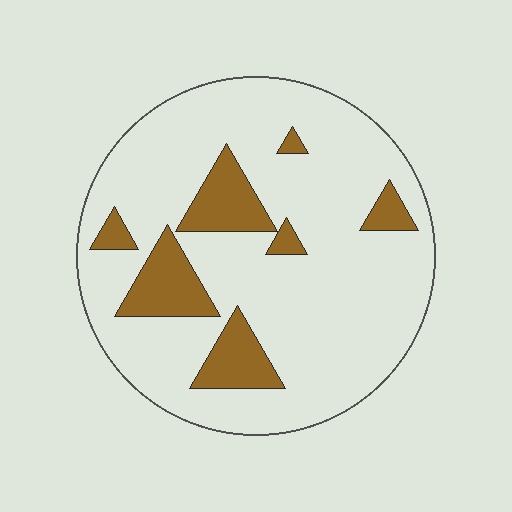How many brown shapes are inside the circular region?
7.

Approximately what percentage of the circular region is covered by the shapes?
Approximately 15%.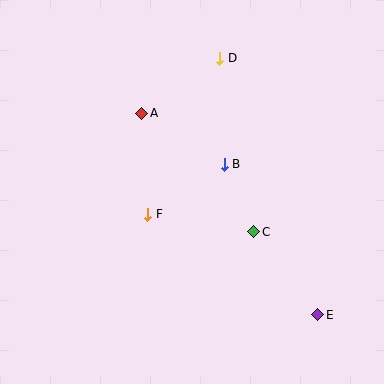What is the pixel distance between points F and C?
The distance between F and C is 107 pixels.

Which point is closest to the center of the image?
Point B at (224, 164) is closest to the center.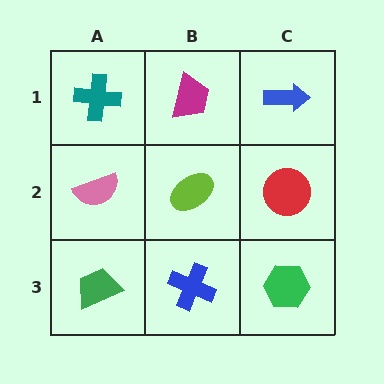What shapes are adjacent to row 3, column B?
A lime ellipse (row 2, column B), a green trapezoid (row 3, column A), a green hexagon (row 3, column C).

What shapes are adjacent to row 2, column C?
A blue arrow (row 1, column C), a green hexagon (row 3, column C), a lime ellipse (row 2, column B).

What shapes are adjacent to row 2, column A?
A teal cross (row 1, column A), a green trapezoid (row 3, column A), a lime ellipse (row 2, column B).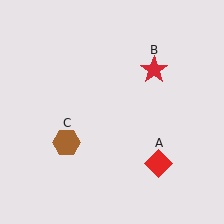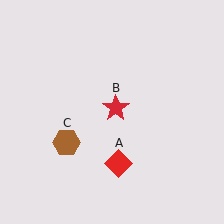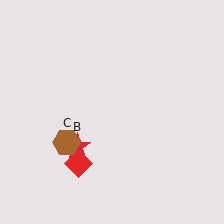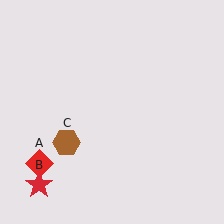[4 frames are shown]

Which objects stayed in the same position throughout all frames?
Brown hexagon (object C) remained stationary.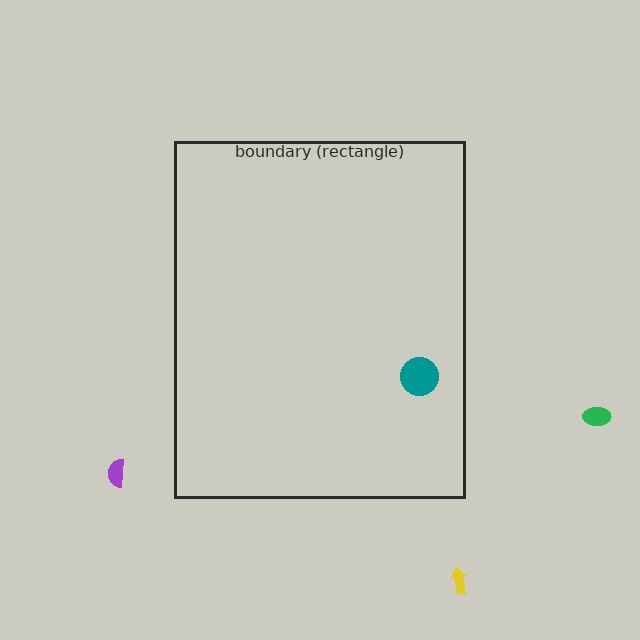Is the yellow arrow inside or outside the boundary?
Outside.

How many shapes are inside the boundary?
1 inside, 3 outside.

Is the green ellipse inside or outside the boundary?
Outside.